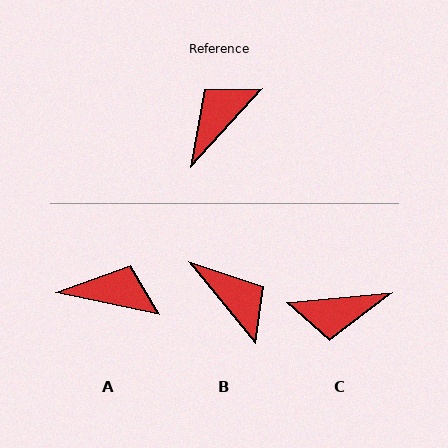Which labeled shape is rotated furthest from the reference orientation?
C, about 138 degrees away.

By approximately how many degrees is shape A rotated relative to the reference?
Approximately 60 degrees clockwise.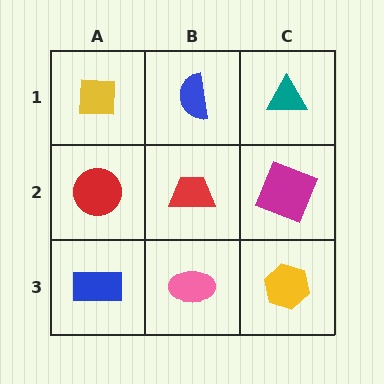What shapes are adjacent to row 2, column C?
A teal triangle (row 1, column C), a yellow hexagon (row 3, column C), a red trapezoid (row 2, column B).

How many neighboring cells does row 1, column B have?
3.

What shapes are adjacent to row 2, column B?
A blue semicircle (row 1, column B), a pink ellipse (row 3, column B), a red circle (row 2, column A), a magenta square (row 2, column C).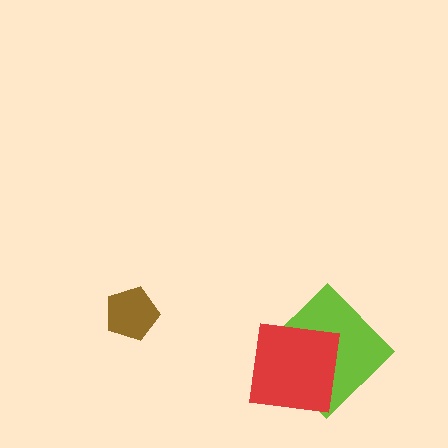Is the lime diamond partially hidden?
Yes, it is partially covered by another shape.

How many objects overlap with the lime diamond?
1 object overlaps with the lime diamond.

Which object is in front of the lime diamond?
The red square is in front of the lime diamond.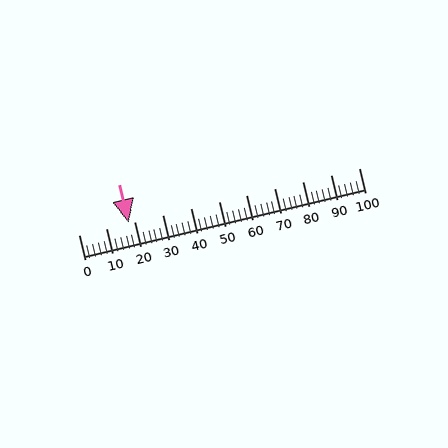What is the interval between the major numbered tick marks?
The major tick marks are spaced 10 units apart.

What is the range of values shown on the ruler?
The ruler shows values from 0 to 100.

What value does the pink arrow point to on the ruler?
The pink arrow points to approximately 18.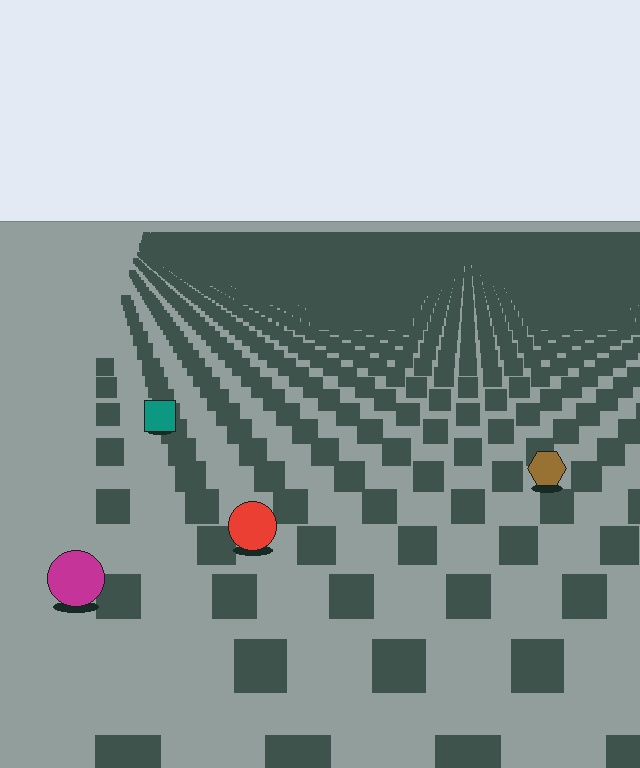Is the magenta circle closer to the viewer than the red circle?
Yes. The magenta circle is closer — you can tell from the texture gradient: the ground texture is coarser near it.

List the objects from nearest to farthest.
From nearest to farthest: the magenta circle, the red circle, the brown hexagon, the teal square.